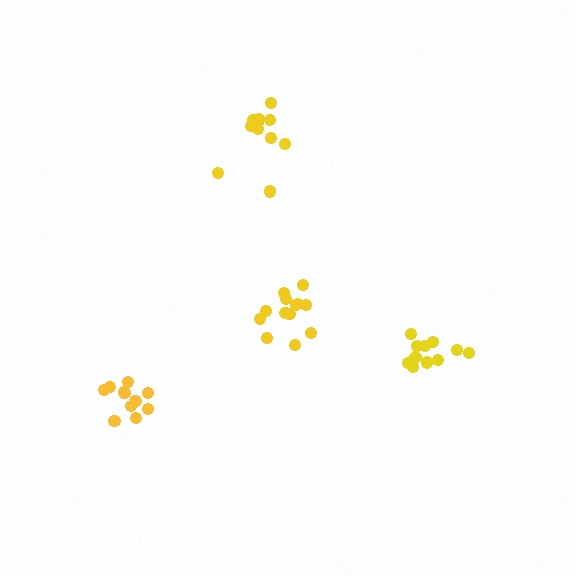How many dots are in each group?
Group 1: 11 dots, Group 2: 11 dots, Group 3: 13 dots, Group 4: 11 dots (46 total).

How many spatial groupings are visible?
There are 4 spatial groupings.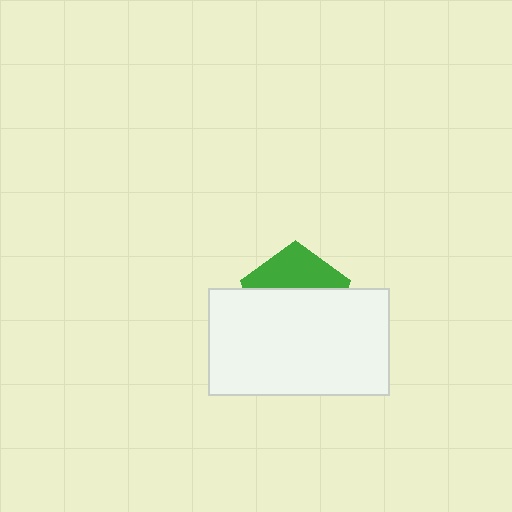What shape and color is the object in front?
The object in front is a white rectangle.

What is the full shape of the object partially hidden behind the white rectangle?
The partially hidden object is a green pentagon.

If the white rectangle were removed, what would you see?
You would see the complete green pentagon.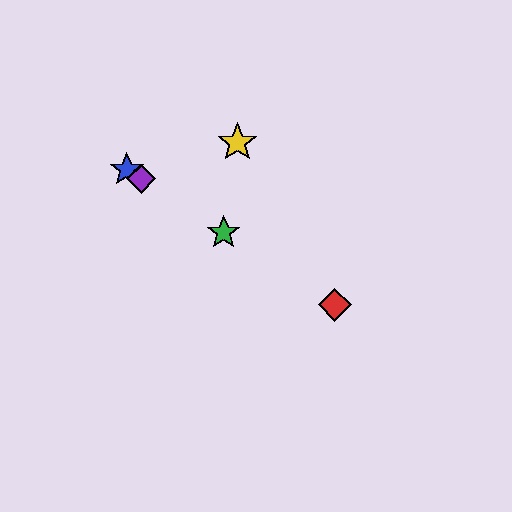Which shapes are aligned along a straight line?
The red diamond, the blue star, the green star, the purple diamond are aligned along a straight line.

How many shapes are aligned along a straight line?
4 shapes (the red diamond, the blue star, the green star, the purple diamond) are aligned along a straight line.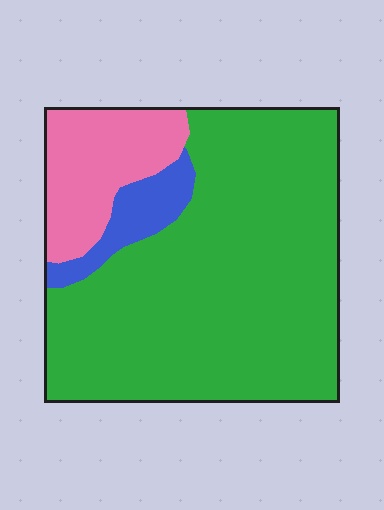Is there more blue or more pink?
Pink.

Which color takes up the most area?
Green, at roughly 75%.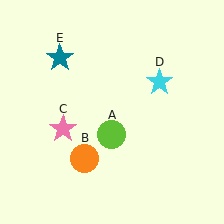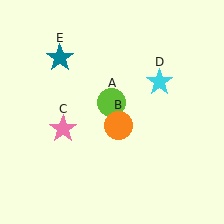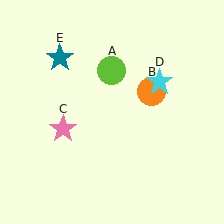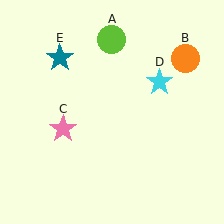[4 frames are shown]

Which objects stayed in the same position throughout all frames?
Pink star (object C) and cyan star (object D) and teal star (object E) remained stationary.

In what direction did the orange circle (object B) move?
The orange circle (object B) moved up and to the right.